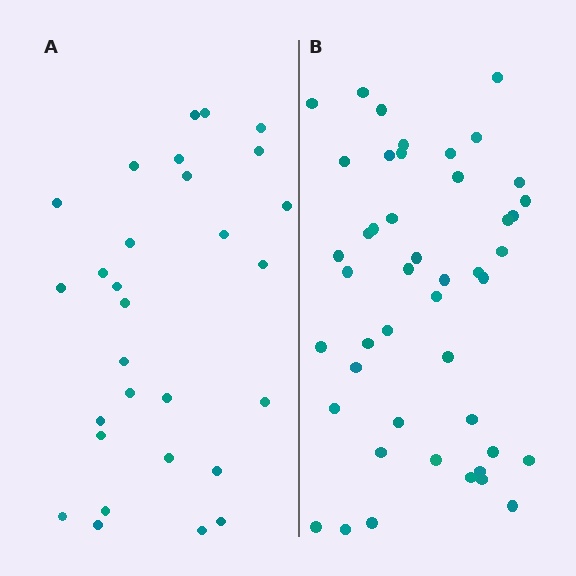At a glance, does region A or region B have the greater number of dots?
Region B (the right region) has more dots.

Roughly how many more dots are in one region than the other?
Region B has approximately 15 more dots than region A.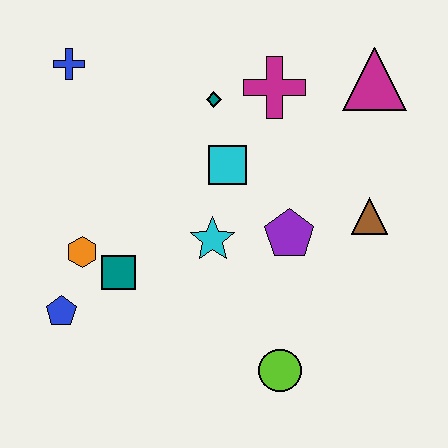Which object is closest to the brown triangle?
The purple pentagon is closest to the brown triangle.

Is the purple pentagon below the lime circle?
No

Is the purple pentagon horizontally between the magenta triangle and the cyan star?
Yes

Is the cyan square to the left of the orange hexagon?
No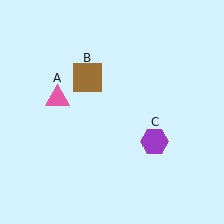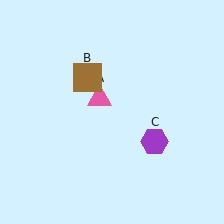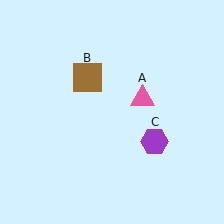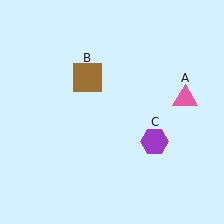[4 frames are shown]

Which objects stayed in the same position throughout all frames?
Brown square (object B) and purple hexagon (object C) remained stationary.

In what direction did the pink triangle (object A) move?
The pink triangle (object A) moved right.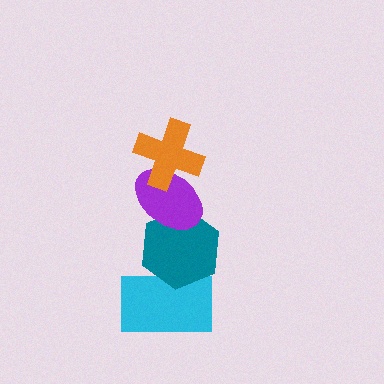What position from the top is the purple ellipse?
The purple ellipse is 2nd from the top.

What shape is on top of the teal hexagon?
The purple ellipse is on top of the teal hexagon.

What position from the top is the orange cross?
The orange cross is 1st from the top.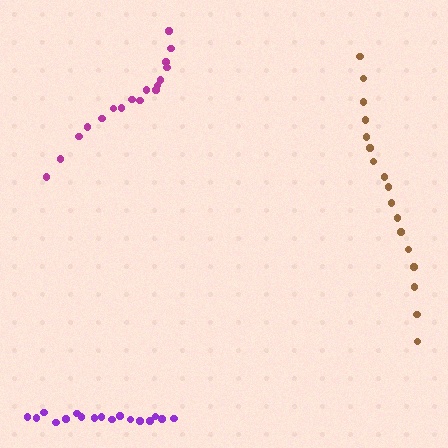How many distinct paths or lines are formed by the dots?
There are 3 distinct paths.